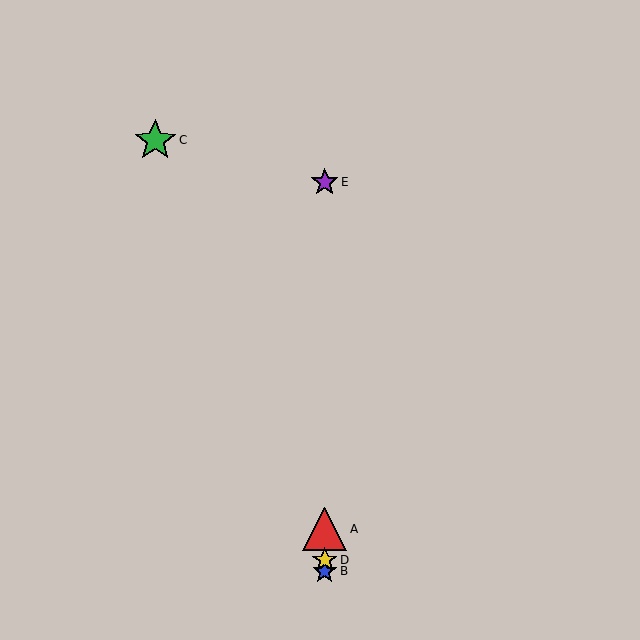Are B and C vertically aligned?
No, B is at x≈325 and C is at x≈155.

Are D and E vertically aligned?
Yes, both are at x≈325.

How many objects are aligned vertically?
4 objects (A, B, D, E) are aligned vertically.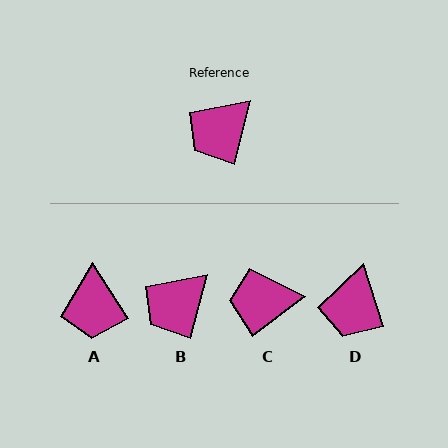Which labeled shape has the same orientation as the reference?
B.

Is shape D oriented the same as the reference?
No, it is off by about 32 degrees.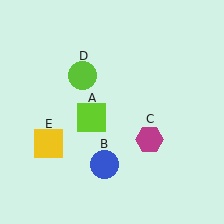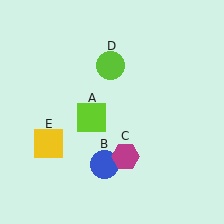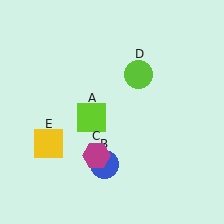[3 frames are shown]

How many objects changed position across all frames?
2 objects changed position: magenta hexagon (object C), lime circle (object D).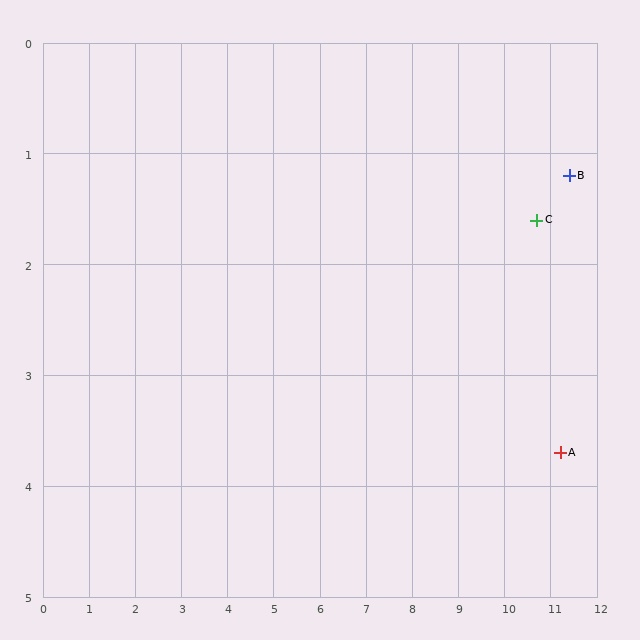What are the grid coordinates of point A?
Point A is at approximately (11.2, 3.7).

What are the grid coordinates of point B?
Point B is at approximately (11.4, 1.2).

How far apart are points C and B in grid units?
Points C and B are about 0.8 grid units apart.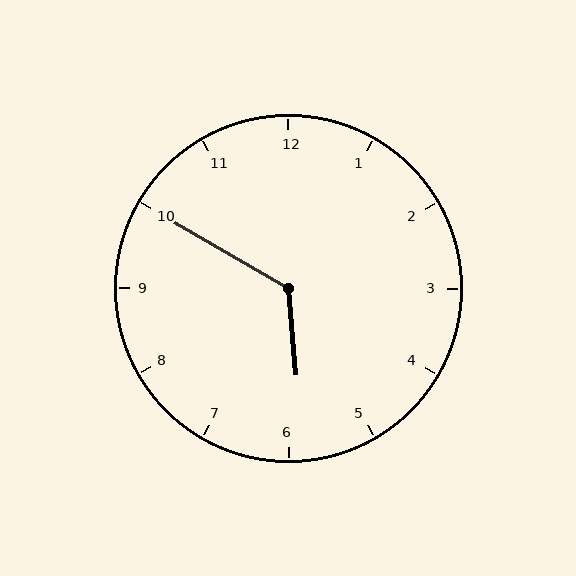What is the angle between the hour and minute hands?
Approximately 125 degrees.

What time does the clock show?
5:50.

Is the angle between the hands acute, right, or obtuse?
It is obtuse.